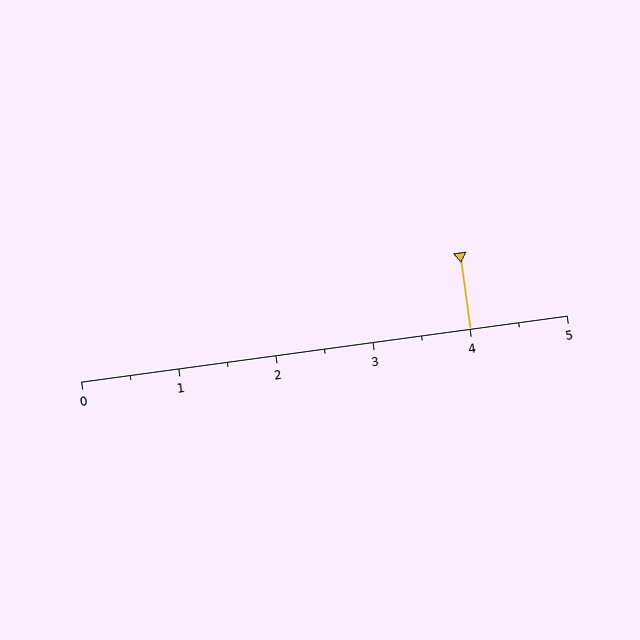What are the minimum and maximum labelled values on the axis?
The axis runs from 0 to 5.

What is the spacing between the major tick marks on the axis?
The major ticks are spaced 1 apart.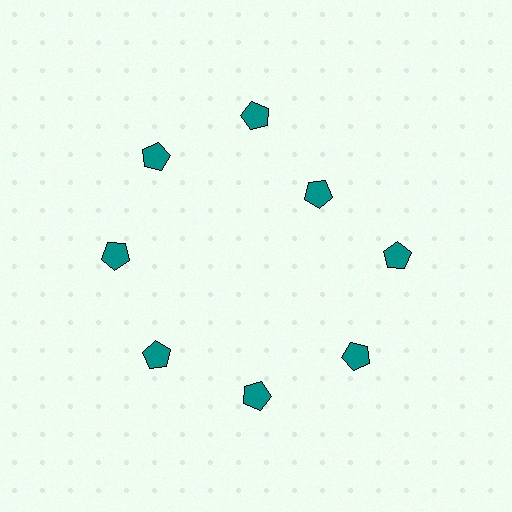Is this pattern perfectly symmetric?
No. The 8 teal pentagons are arranged in a ring, but one element near the 2 o'clock position is pulled inward toward the center, breaking the 8-fold rotational symmetry.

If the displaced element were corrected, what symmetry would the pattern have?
It would have 8-fold rotational symmetry — the pattern would map onto itself every 45 degrees.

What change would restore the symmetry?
The symmetry would be restored by moving it outward, back onto the ring so that all 8 pentagons sit at equal angles and equal distance from the center.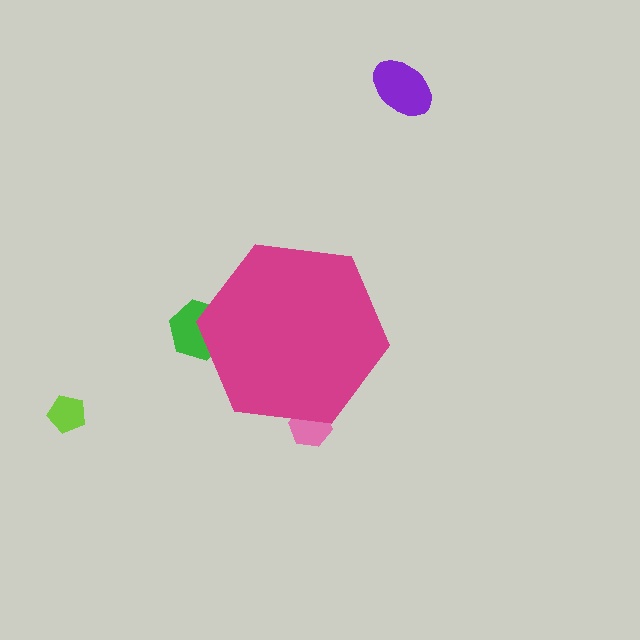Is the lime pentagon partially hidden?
No, the lime pentagon is fully visible.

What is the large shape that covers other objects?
A magenta hexagon.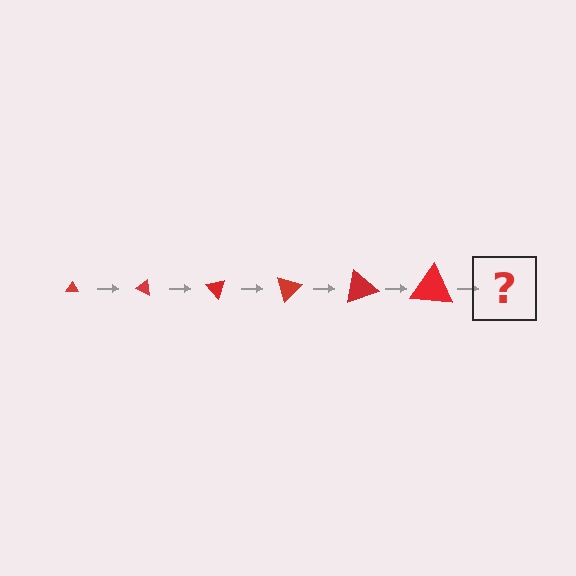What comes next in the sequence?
The next element should be a triangle, larger than the previous one and rotated 150 degrees from the start.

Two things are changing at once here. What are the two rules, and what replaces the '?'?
The two rules are that the triangle grows larger each step and it rotates 25 degrees each step. The '?' should be a triangle, larger than the previous one and rotated 150 degrees from the start.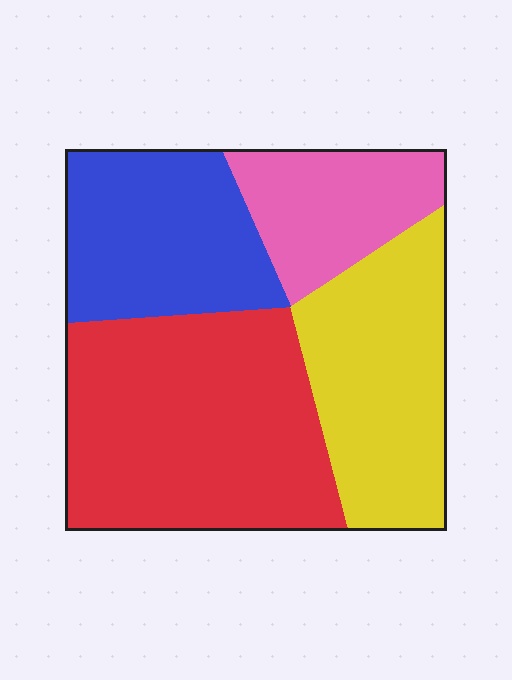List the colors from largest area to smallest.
From largest to smallest: red, yellow, blue, pink.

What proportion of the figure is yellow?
Yellow takes up about one quarter (1/4) of the figure.